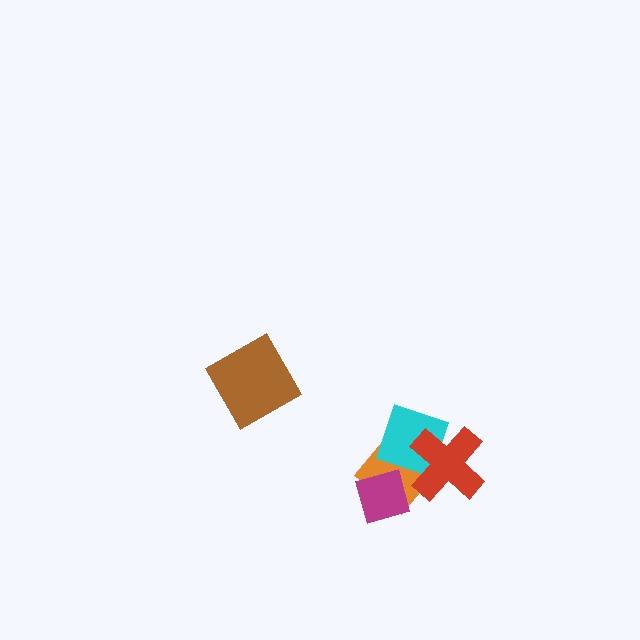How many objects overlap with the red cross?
2 objects overlap with the red cross.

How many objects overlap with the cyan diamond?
3 objects overlap with the cyan diamond.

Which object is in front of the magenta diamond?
The cyan diamond is in front of the magenta diamond.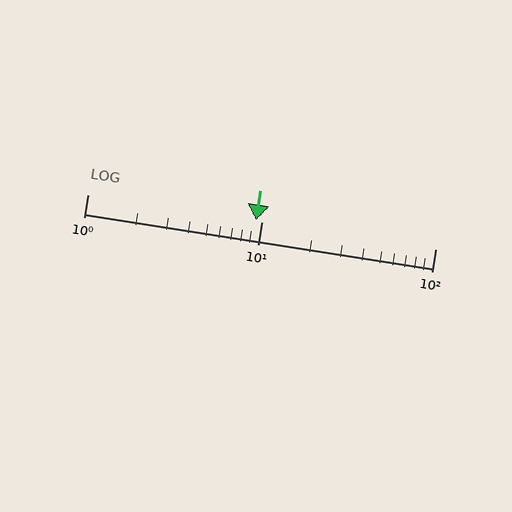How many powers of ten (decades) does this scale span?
The scale spans 2 decades, from 1 to 100.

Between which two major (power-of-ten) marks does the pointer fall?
The pointer is between 1 and 10.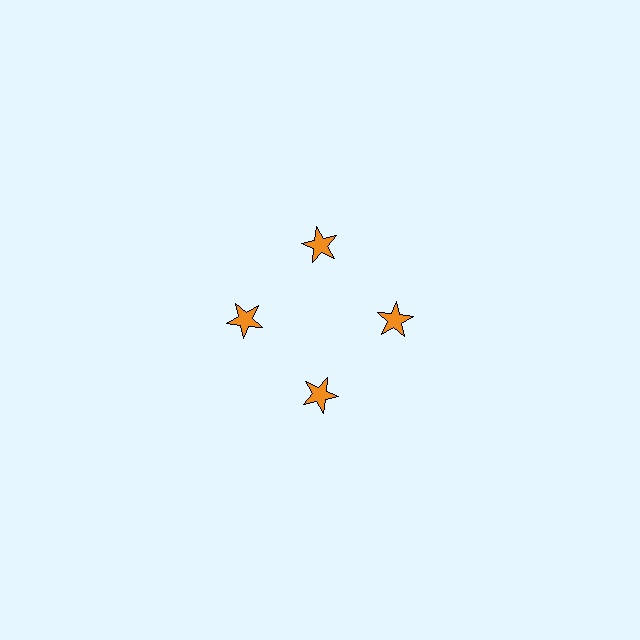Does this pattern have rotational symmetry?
Yes, this pattern has 4-fold rotational symmetry. It looks the same after rotating 90 degrees around the center.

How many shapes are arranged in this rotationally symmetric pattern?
There are 4 shapes, arranged in 4 groups of 1.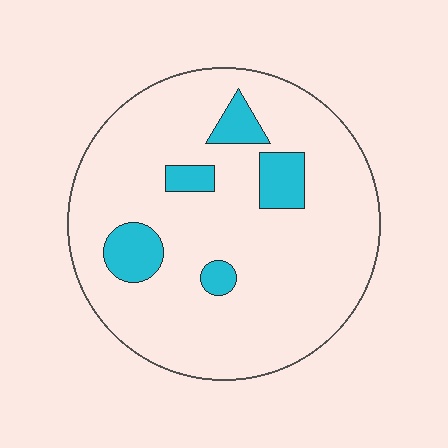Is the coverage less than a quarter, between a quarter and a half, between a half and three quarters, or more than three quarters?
Less than a quarter.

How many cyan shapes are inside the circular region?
5.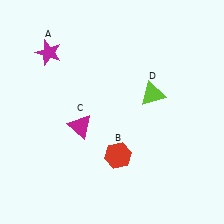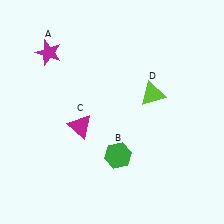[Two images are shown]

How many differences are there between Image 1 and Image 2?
There is 1 difference between the two images.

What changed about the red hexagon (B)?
In Image 1, B is red. In Image 2, it changed to green.